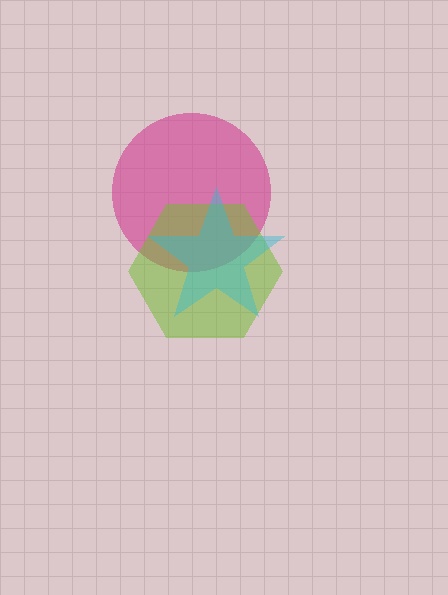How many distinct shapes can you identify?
There are 3 distinct shapes: a magenta circle, a lime hexagon, a cyan star.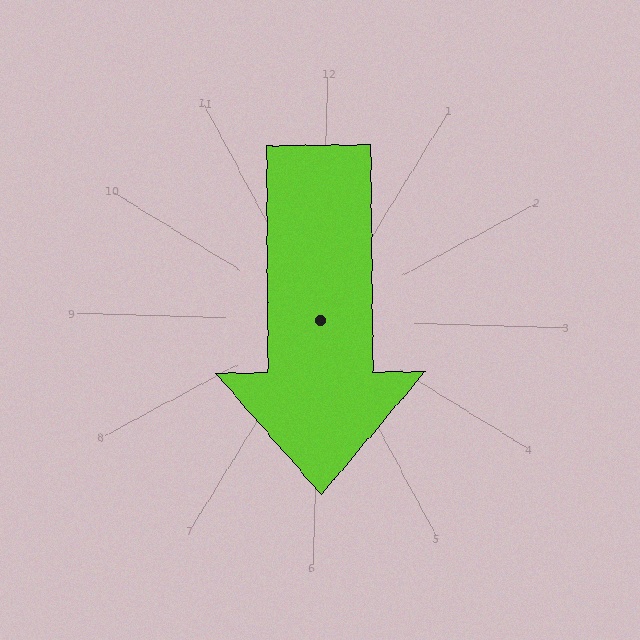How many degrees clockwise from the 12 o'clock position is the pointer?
Approximately 178 degrees.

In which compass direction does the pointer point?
South.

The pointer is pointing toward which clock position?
Roughly 6 o'clock.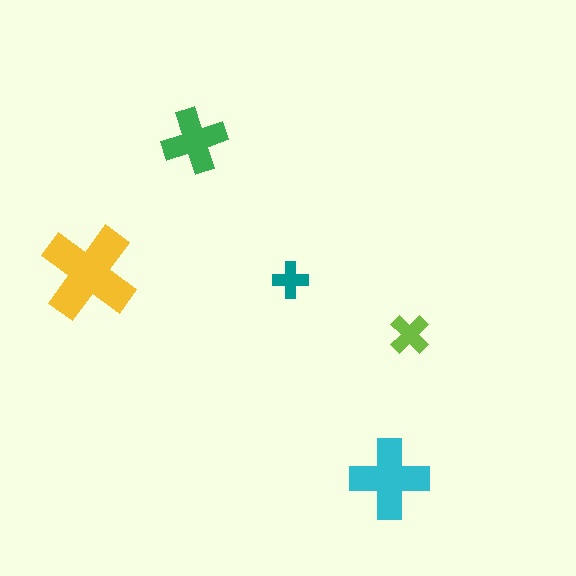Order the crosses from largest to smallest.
the yellow one, the cyan one, the green one, the lime one, the teal one.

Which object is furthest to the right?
The lime cross is rightmost.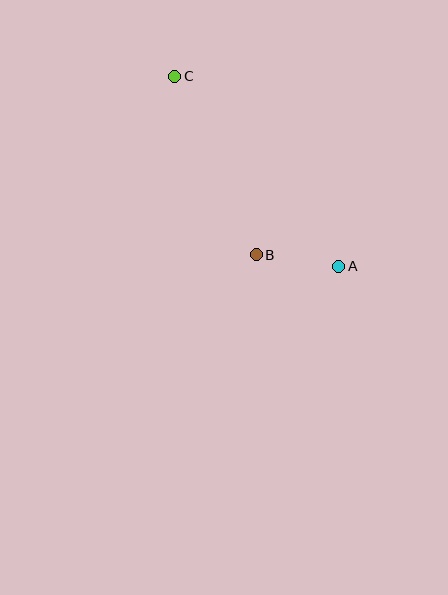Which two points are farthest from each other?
Points A and C are farthest from each other.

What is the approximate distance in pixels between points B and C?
The distance between B and C is approximately 196 pixels.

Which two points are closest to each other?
Points A and B are closest to each other.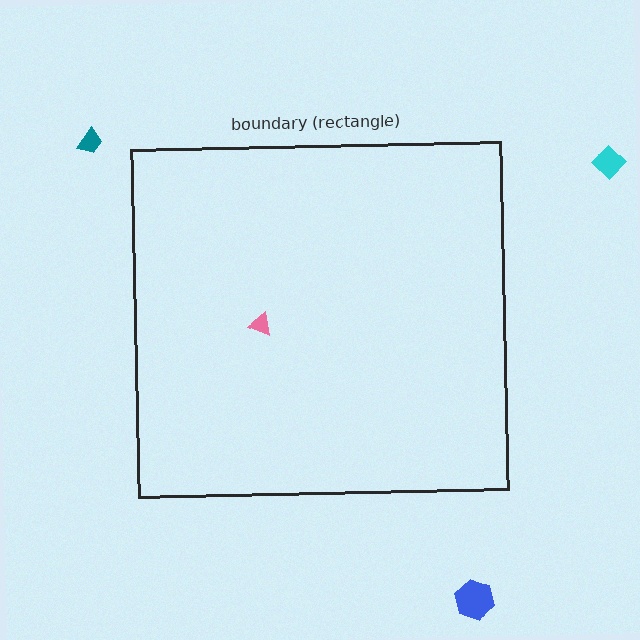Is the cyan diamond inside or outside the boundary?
Outside.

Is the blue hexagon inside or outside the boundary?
Outside.